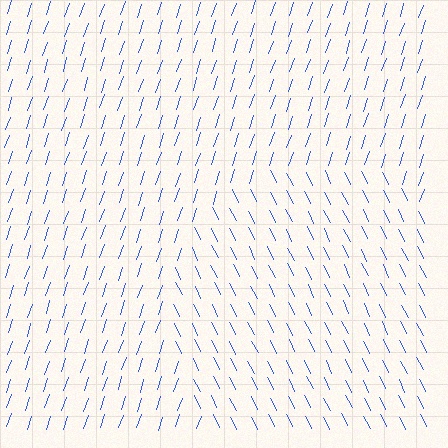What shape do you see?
I see a circle.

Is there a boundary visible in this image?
Yes, there is a texture boundary formed by a change in line orientation.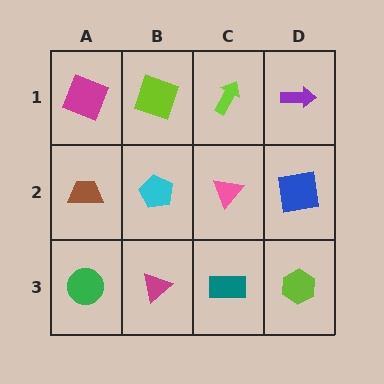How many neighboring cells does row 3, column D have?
2.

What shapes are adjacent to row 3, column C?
A pink triangle (row 2, column C), a magenta triangle (row 3, column B), a lime hexagon (row 3, column D).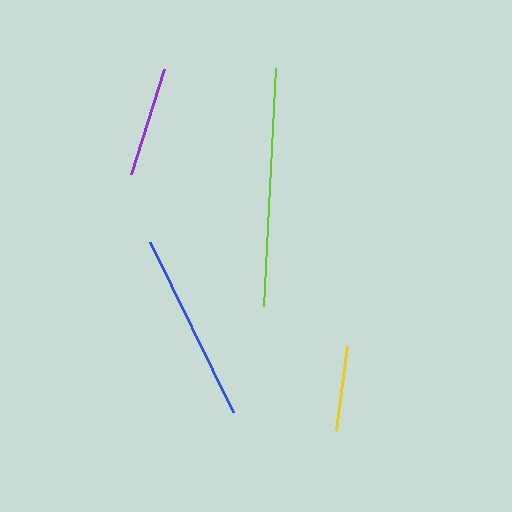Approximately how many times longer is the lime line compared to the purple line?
The lime line is approximately 2.2 times the length of the purple line.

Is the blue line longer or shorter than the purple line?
The blue line is longer than the purple line.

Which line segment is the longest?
The lime line is the longest at approximately 239 pixels.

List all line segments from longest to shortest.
From longest to shortest: lime, blue, purple, yellow.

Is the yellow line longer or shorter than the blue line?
The blue line is longer than the yellow line.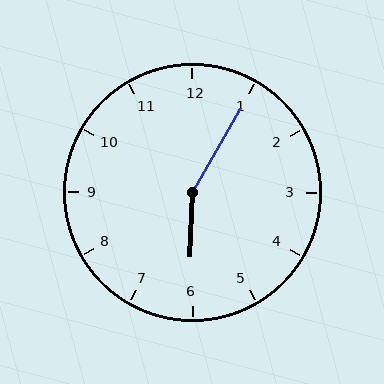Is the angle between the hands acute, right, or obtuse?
It is obtuse.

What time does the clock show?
6:05.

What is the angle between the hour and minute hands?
Approximately 152 degrees.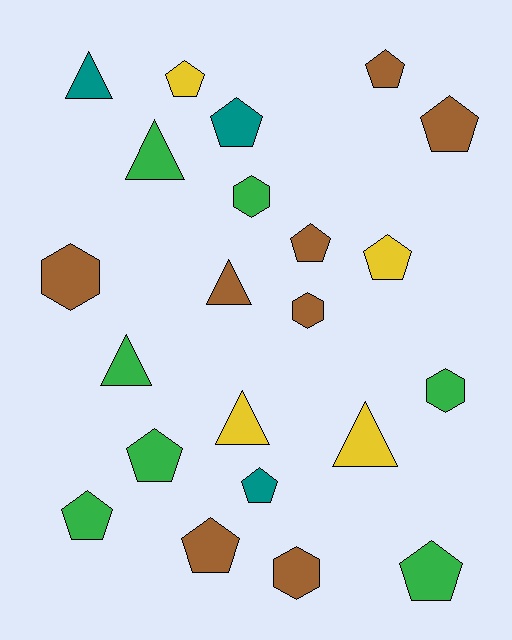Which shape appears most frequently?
Pentagon, with 11 objects.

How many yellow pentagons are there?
There are 2 yellow pentagons.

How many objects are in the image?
There are 22 objects.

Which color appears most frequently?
Brown, with 8 objects.